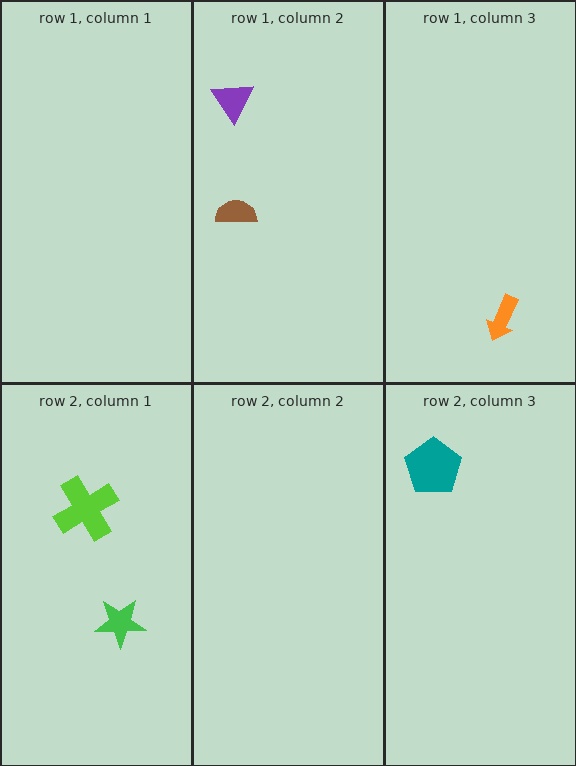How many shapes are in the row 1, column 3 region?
1.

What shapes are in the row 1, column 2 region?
The purple triangle, the brown semicircle.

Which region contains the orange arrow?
The row 1, column 3 region.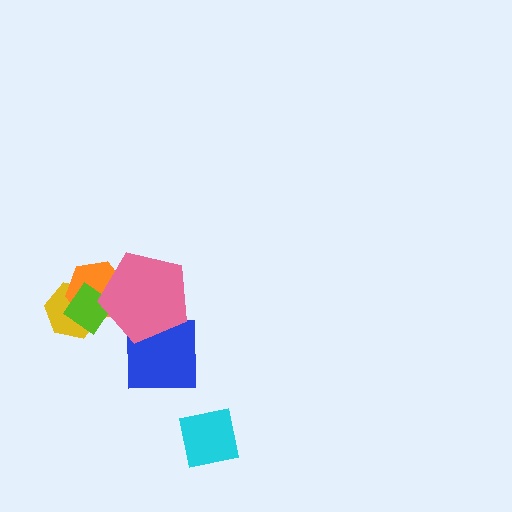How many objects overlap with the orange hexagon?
3 objects overlap with the orange hexagon.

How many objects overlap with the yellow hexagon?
2 objects overlap with the yellow hexagon.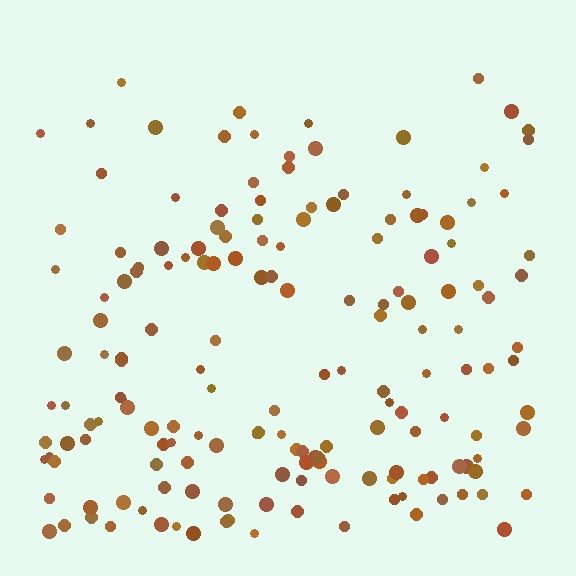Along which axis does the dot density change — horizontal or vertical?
Vertical.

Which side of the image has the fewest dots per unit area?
The top.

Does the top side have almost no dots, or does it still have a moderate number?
Still a moderate number, just noticeably fewer than the bottom.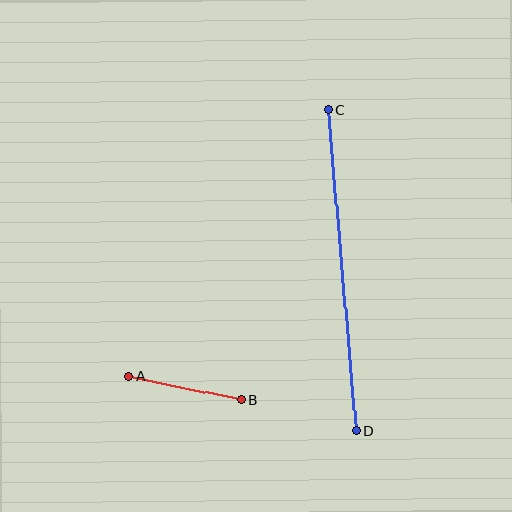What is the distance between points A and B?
The distance is approximately 115 pixels.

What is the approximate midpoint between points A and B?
The midpoint is at approximately (185, 388) pixels.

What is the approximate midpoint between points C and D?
The midpoint is at approximately (342, 270) pixels.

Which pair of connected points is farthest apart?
Points C and D are farthest apart.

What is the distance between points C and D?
The distance is approximately 322 pixels.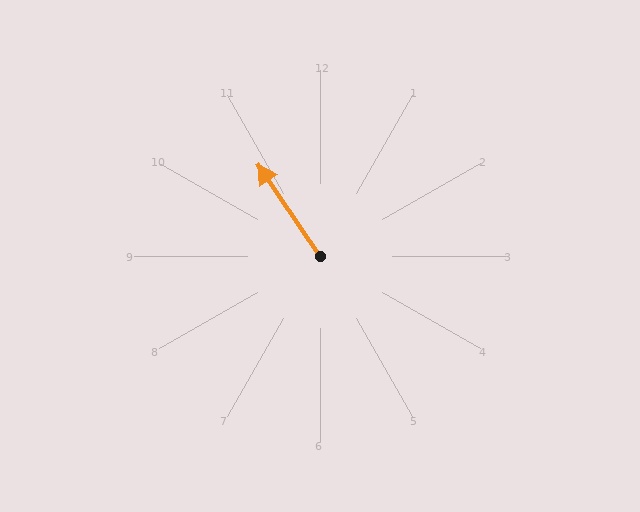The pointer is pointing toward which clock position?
Roughly 11 o'clock.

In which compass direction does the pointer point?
Northwest.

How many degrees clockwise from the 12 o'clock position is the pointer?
Approximately 326 degrees.